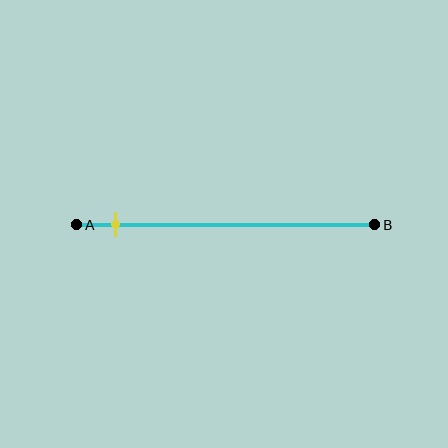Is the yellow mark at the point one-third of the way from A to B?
No, the mark is at about 15% from A, not at the 33% one-third point.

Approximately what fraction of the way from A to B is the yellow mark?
The yellow mark is approximately 15% of the way from A to B.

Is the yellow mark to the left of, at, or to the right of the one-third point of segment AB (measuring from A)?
The yellow mark is to the left of the one-third point of segment AB.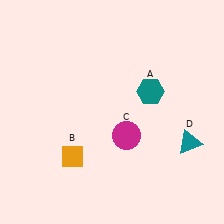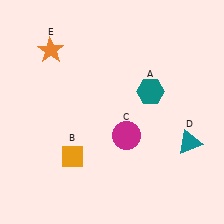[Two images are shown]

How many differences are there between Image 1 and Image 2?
There is 1 difference between the two images.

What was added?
An orange star (E) was added in Image 2.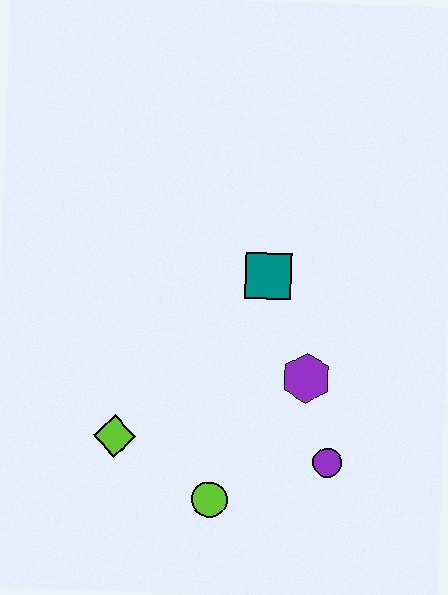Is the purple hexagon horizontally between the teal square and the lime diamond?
No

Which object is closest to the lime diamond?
The lime circle is closest to the lime diamond.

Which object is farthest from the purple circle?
The lime diamond is farthest from the purple circle.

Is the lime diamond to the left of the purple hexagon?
Yes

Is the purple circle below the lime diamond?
Yes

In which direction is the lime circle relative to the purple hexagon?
The lime circle is below the purple hexagon.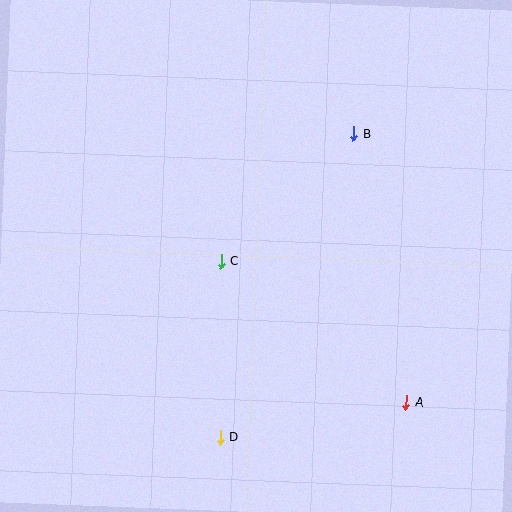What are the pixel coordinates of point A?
Point A is at (406, 402).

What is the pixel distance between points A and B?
The distance between A and B is 274 pixels.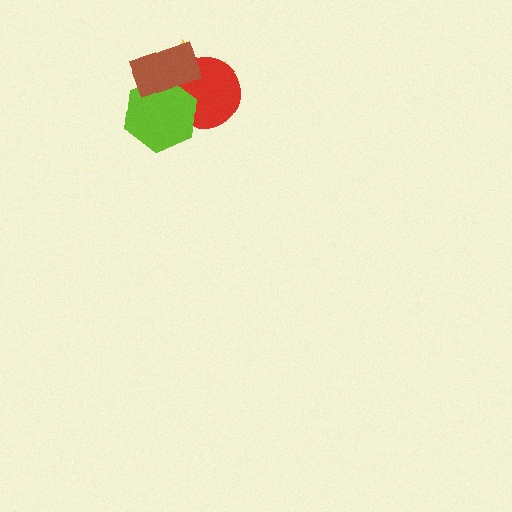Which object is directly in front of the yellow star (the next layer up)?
The red circle is directly in front of the yellow star.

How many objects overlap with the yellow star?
3 objects overlap with the yellow star.